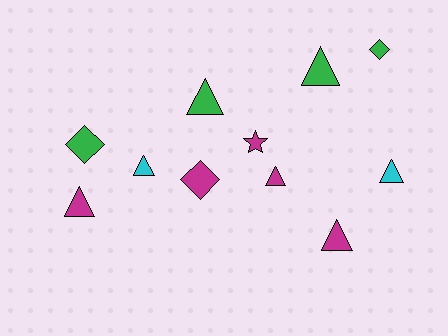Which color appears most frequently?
Magenta, with 5 objects.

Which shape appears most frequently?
Triangle, with 7 objects.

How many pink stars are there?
There are no pink stars.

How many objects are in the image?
There are 11 objects.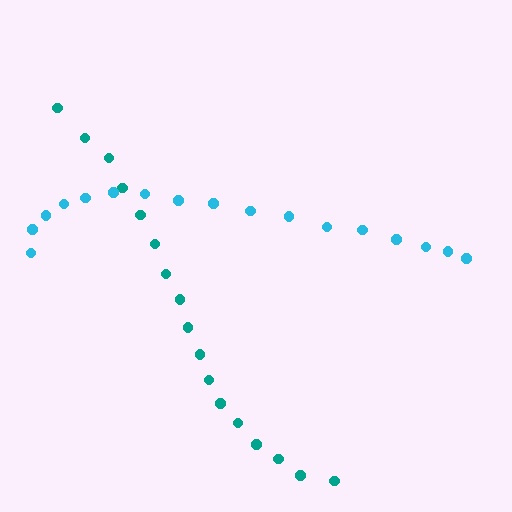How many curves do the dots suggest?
There are 2 distinct paths.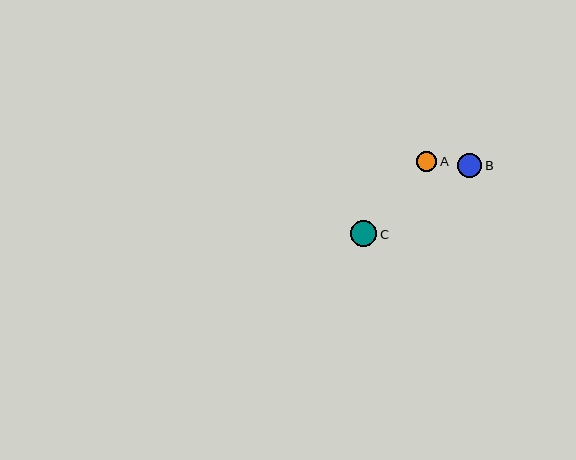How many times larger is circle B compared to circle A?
Circle B is approximately 1.2 times the size of circle A.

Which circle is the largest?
Circle C is the largest with a size of approximately 26 pixels.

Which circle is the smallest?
Circle A is the smallest with a size of approximately 20 pixels.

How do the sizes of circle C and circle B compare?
Circle C and circle B are approximately the same size.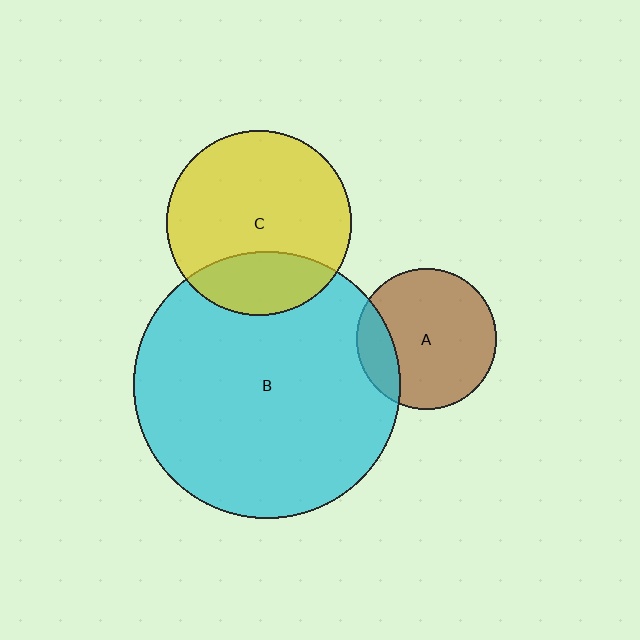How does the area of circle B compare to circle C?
Approximately 2.1 times.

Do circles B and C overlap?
Yes.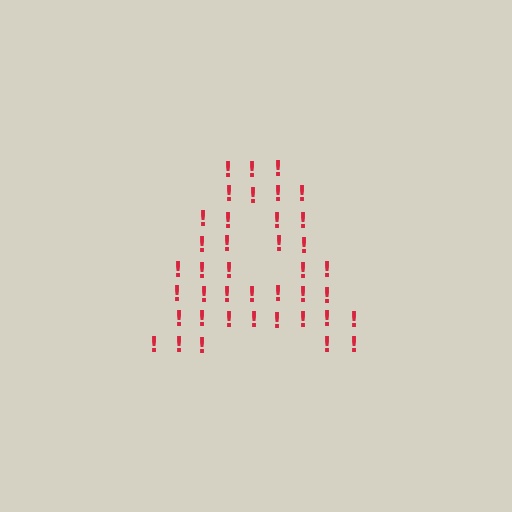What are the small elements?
The small elements are exclamation marks.